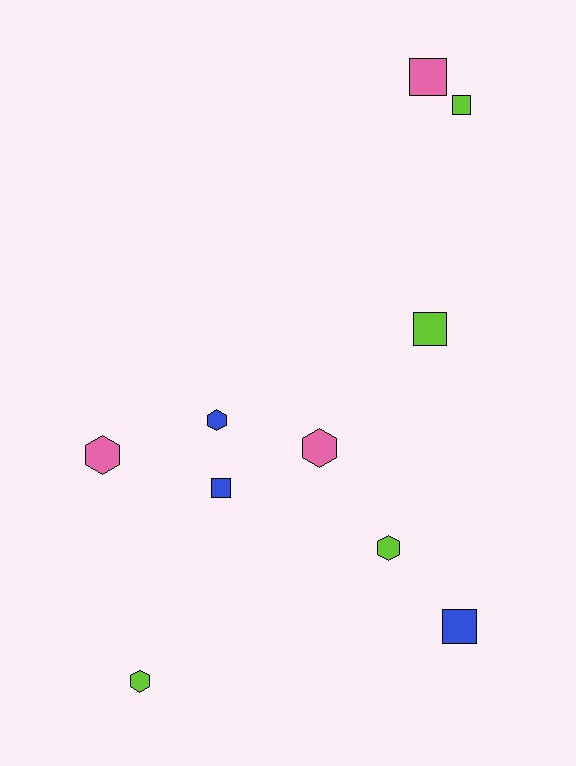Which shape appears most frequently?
Square, with 5 objects.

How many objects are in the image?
There are 10 objects.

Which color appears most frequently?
Lime, with 4 objects.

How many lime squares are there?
There are 2 lime squares.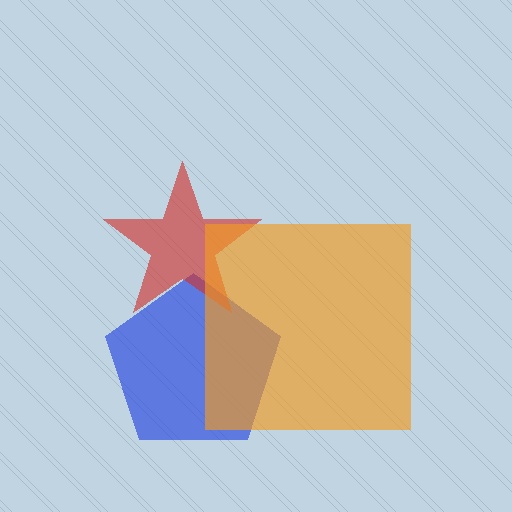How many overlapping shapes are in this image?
There are 3 overlapping shapes in the image.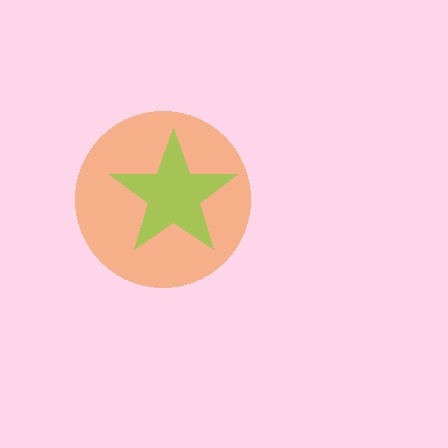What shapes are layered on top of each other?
The layered shapes are: an orange circle, a lime star.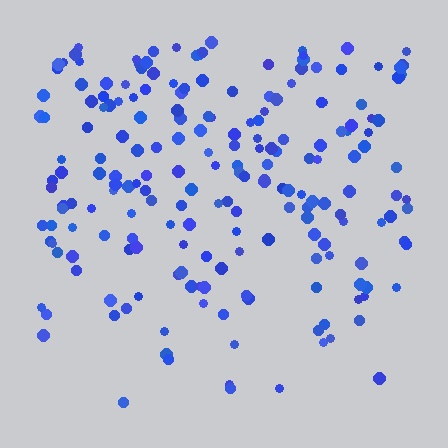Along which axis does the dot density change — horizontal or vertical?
Vertical.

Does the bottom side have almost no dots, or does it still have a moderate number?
Still a moderate number, just noticeably fewer than the top.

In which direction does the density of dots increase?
From bottom to top, with the top side densest.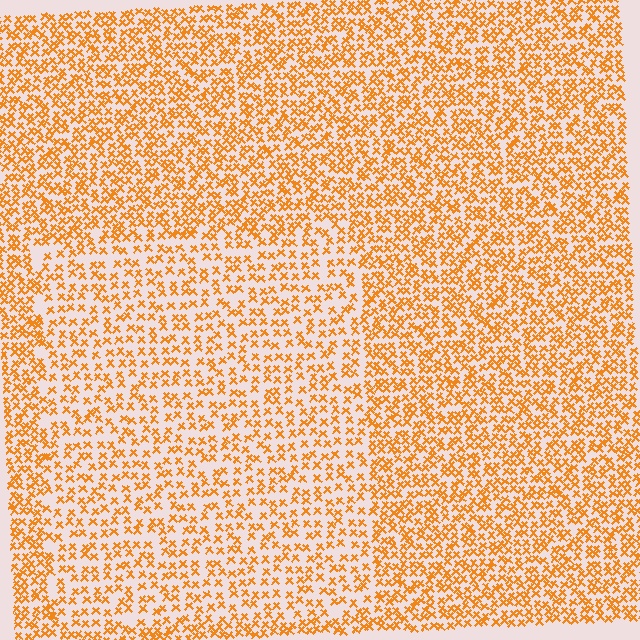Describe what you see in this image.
The image contains small orange elements arranged at two different densities. A rectangle-shaped region is visible where the elements are less densely packed than the surrounding area.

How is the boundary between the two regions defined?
The boundary is defined by a change in element density (approximately 1.6x ratio). All elements are the same color, size, and shape.